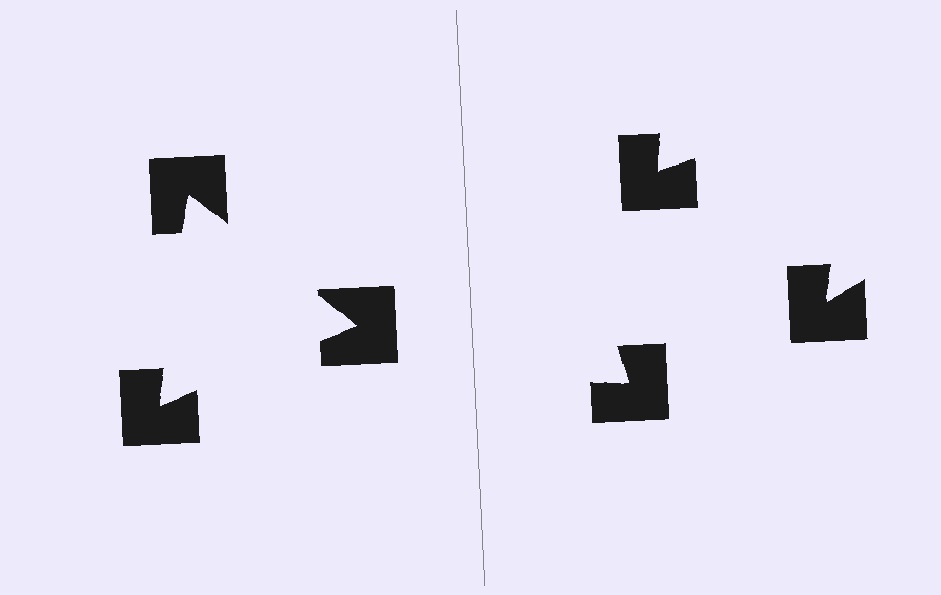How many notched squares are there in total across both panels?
6 — 3 on each side.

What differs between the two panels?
The notched squares are positioned identically on both sides; only the wedge orientations differ. On the left they align to a triangle; on the right they are misaligned.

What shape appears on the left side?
An illusory triangle.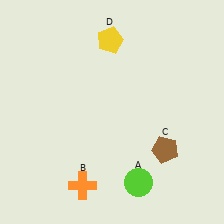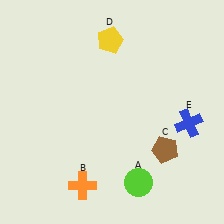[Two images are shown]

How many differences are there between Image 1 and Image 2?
There is 1 difference between the two images.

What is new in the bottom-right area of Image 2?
A blue cross (E) was added in the bottom-right area of Image 2.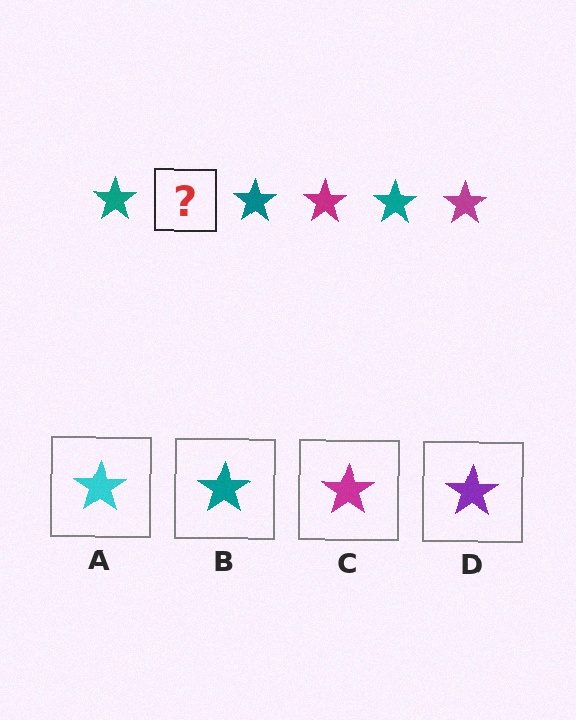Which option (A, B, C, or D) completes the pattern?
C.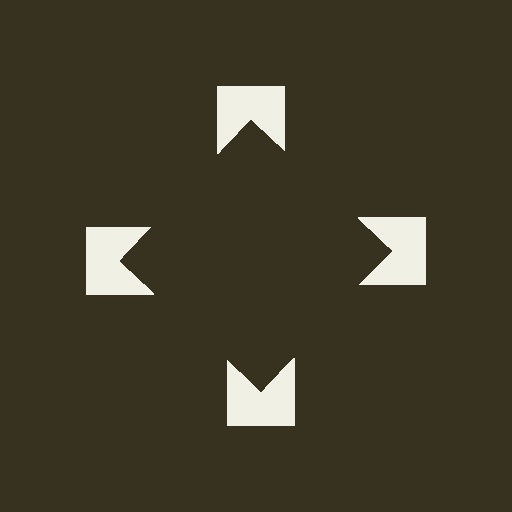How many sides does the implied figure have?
4 sides.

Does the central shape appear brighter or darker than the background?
It typically appears slightly darker than the background, even though no actual brightness change is drawn.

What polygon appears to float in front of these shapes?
An illusory square — its edges are inferred from the aligned wedge cuts in the notched squares, not physically drawn.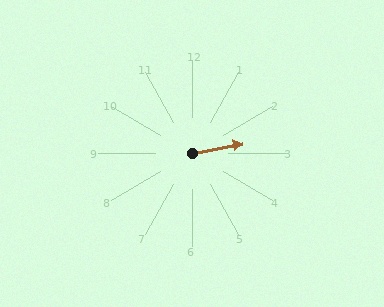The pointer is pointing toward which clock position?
Roughly 3 o'clock.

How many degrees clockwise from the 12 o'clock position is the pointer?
Approximately 78 degrees.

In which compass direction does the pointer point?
East.